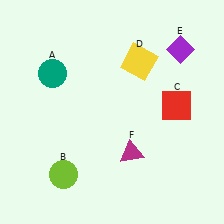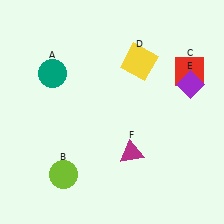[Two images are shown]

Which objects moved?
The objects that moved are: the red square (C), the purple diamond (E).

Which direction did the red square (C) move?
The red square (C) moved up.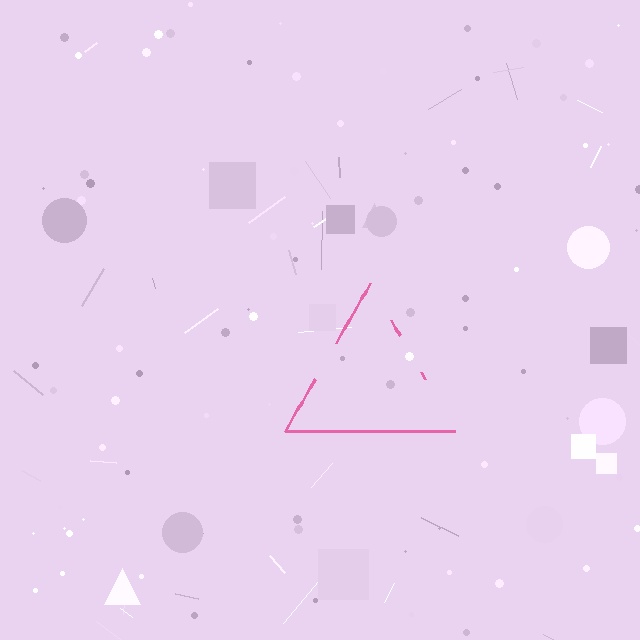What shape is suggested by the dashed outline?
The dashed outline suggests a triangle.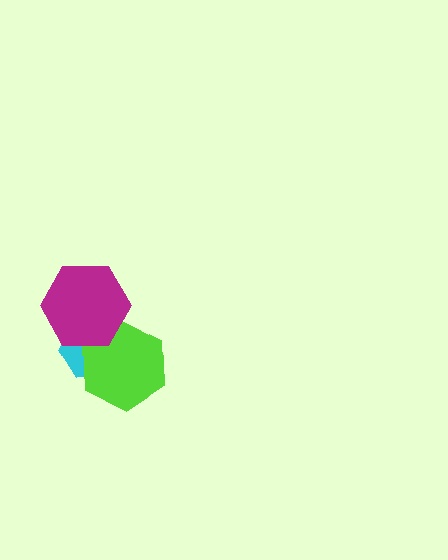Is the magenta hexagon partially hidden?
No, no other shape covers it.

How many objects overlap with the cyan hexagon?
2 objects overlap with the cyan hexagon.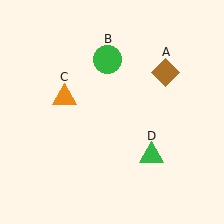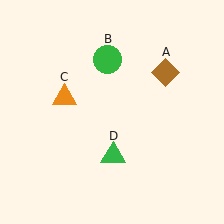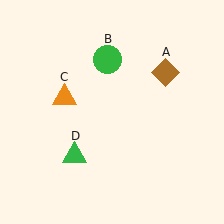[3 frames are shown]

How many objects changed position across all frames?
1 object changed position: green triangle (object D).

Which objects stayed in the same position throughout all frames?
Brown diamond (object A) and green circle (object B) and orange triangle (object C) remained stationary.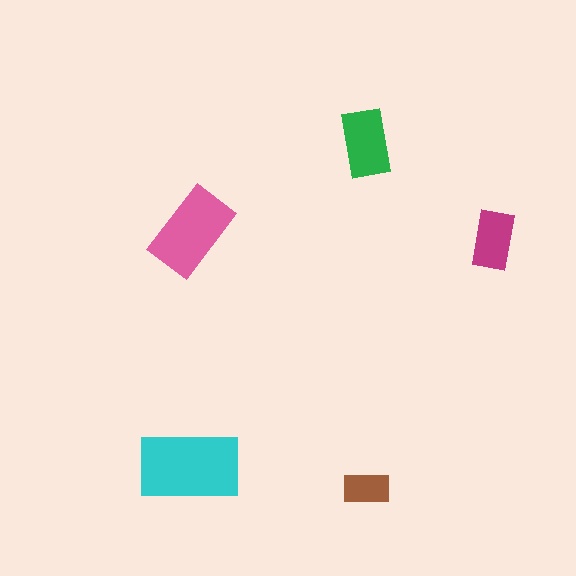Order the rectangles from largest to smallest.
the cyan one, the pink one, the green one, the magenta one, the brown one.